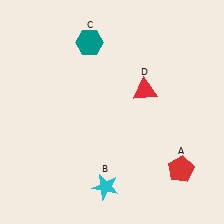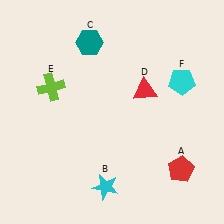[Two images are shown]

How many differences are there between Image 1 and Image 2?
There are 2 differences between the two images.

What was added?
A lime cross (E), a cyan pentagon (F) were added in Image 2.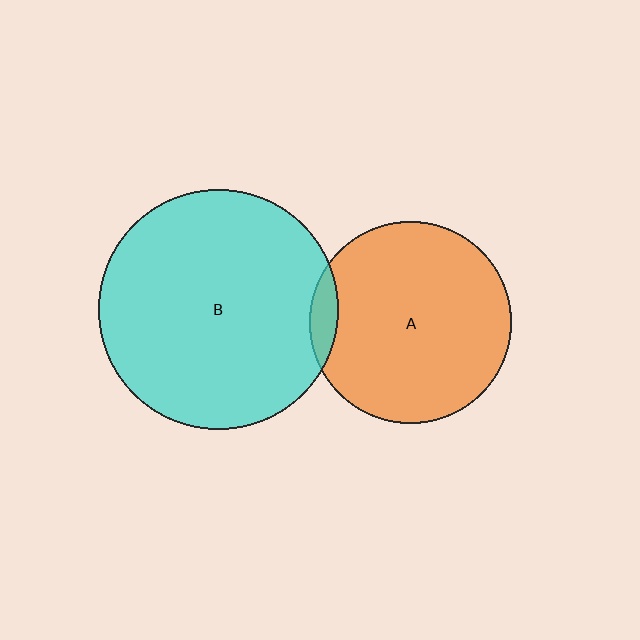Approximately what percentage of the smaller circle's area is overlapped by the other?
Approximately 5%.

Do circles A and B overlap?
Yes.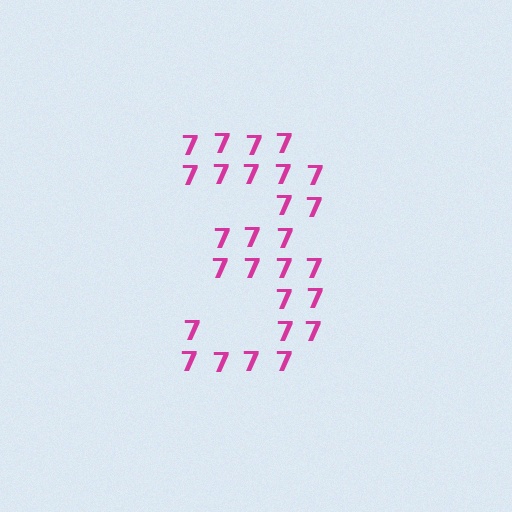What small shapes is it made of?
It is made of small digit 7's.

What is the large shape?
The large shape is the digit 3.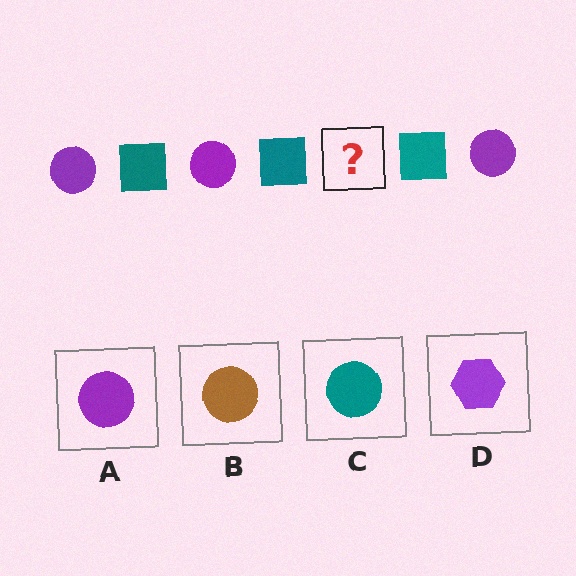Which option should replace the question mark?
Option A.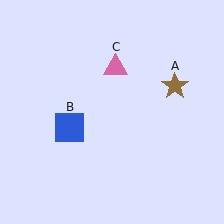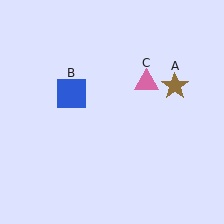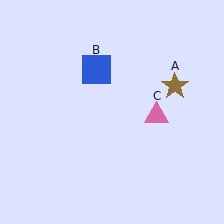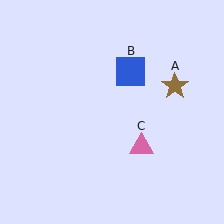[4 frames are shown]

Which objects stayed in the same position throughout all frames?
Brown star (object A) remained stationary.